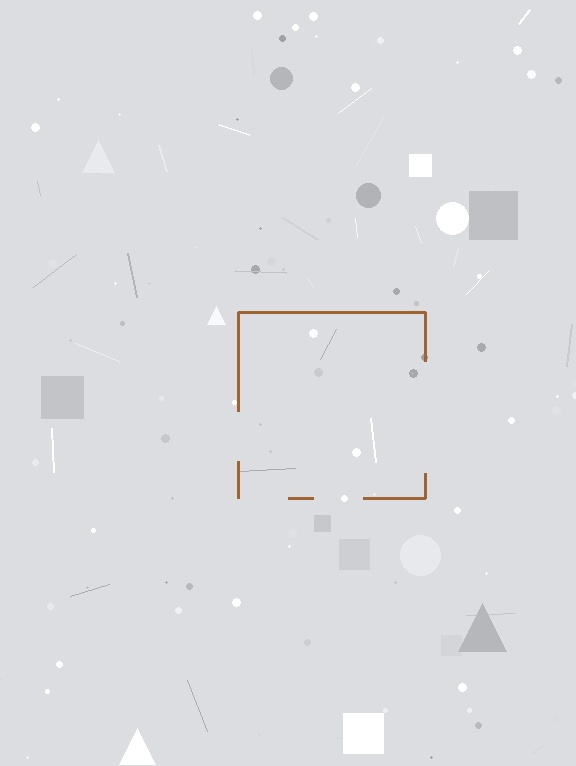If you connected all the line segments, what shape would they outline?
They would outline a square.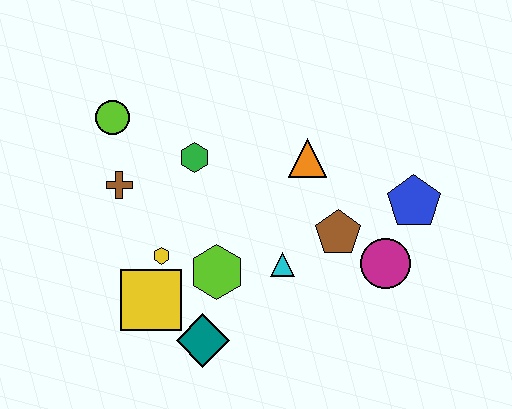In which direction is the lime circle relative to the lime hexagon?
The lime circle is above the lime hexagon.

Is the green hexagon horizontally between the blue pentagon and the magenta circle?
No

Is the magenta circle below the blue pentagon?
Yes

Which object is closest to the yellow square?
The yellow hexagon is closest to the yellow square.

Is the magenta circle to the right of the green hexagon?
Yes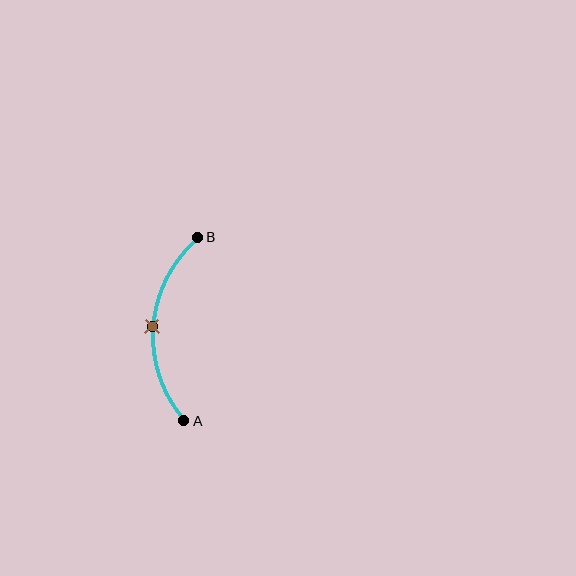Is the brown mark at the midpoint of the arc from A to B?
Yes. The brown mark lies on the arc at equal arc-length from both A and B — it is the arc midpoint.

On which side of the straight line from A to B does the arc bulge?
The arc bulges to the left of the straight line connecting A and B.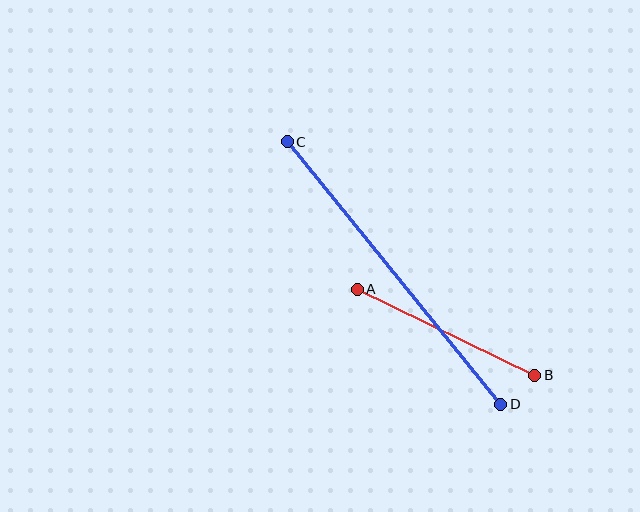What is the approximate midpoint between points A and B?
The midpoint is at approximately (446, 332) pixels.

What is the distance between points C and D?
The distance is approximately 338 pixels.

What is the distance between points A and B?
The distance is approximately 197 pixels.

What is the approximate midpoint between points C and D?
The midpoint is at approximately (394, 273) pixels.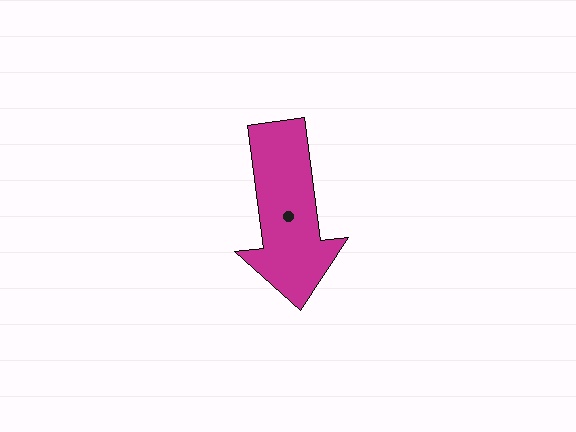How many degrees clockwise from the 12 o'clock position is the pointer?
Approximately 173 degrees.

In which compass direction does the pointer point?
South.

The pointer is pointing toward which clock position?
Roughly 6 o'clock.